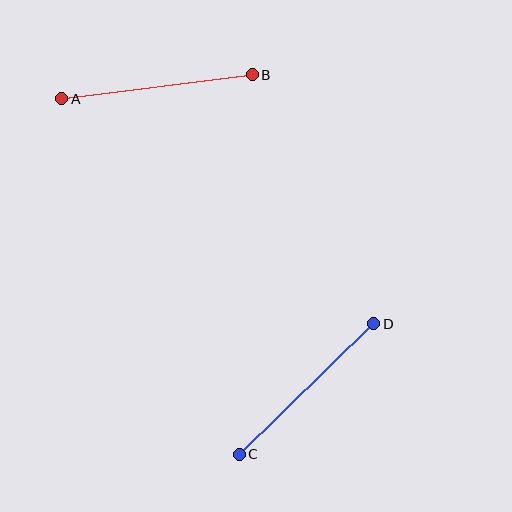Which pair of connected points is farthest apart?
Points A and B are farthest apart.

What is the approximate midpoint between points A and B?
The midpoint is at approximately (157, 87) pixels.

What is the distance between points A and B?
The distance is approximately 192 pixels.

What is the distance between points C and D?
The distance is approximately 187 pixels.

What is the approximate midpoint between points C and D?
The midpoint is at approximately (306, 389) pixels.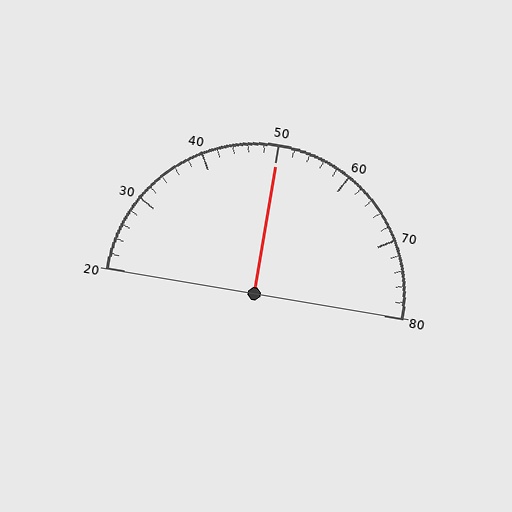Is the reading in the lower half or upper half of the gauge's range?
The reading is in the upper half of the range (20 to 80).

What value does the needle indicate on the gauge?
The needle indicates approximately 50.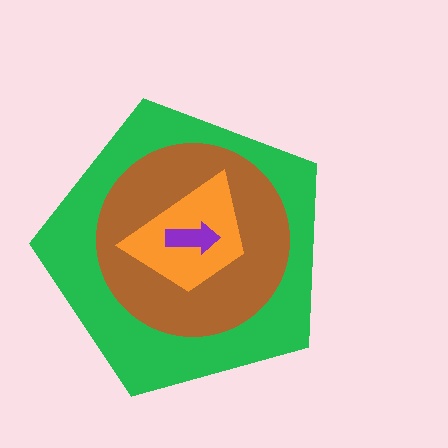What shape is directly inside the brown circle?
The orange trapezoid.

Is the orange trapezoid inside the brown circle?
Yes.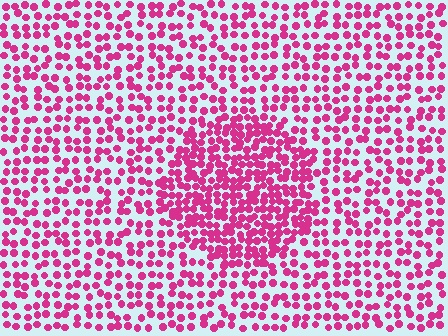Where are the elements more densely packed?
The elements are more densely packed inside the circle boundary.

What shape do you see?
I see a circle.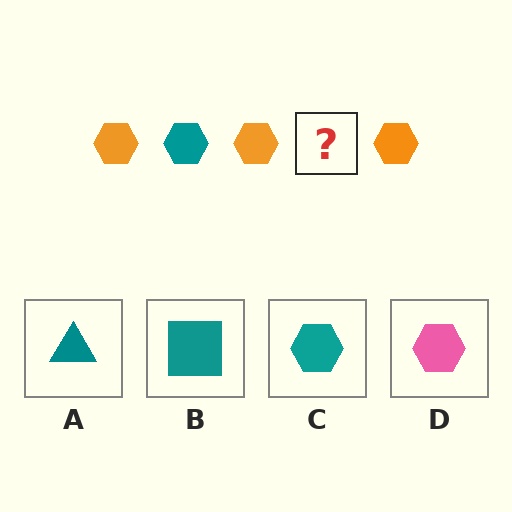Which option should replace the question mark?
Option C.